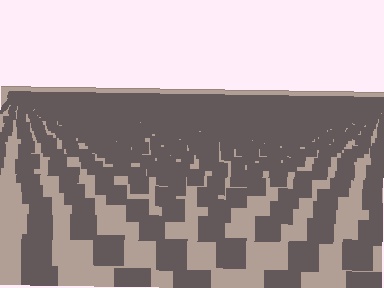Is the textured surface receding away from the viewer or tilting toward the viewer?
The surface is receding away from the viewer. Texture elements get smaller and denser toward the top.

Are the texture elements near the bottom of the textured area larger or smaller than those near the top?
Larger. Near the bottom, elements are closer to the viewer and appear at a bigger on-screen size.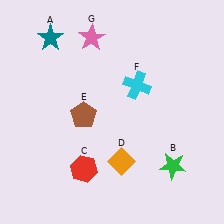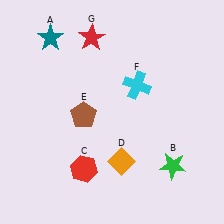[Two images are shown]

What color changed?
The star (G) changed from pink in Image 1 to red in Image 2.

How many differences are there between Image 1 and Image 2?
There is 1 difference between the two images.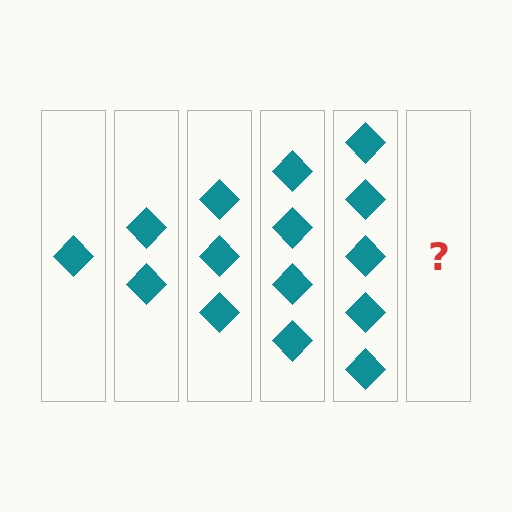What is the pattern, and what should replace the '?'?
The pattern is that each step adds one more diamond. The '?' should be 6 diamonds.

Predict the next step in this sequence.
The next step is 6 diamonds.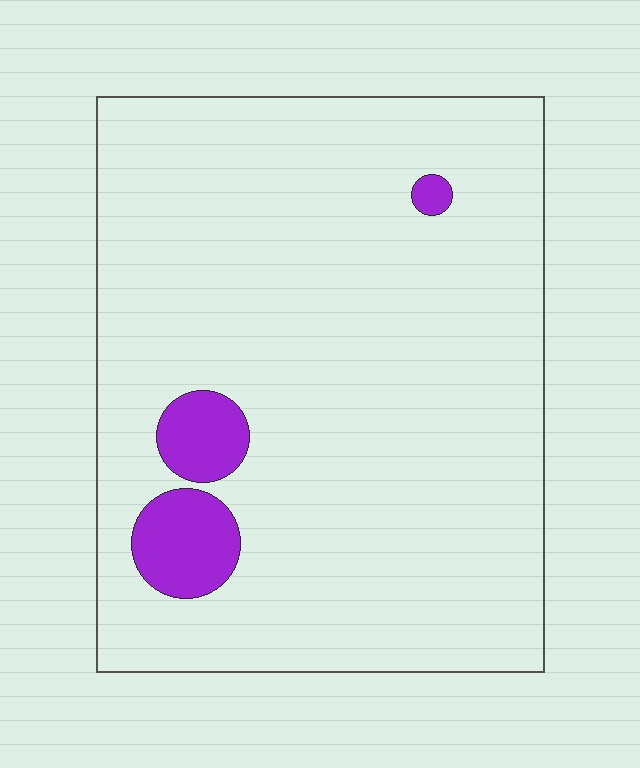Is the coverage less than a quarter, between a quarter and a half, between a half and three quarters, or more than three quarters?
Less than a quarter.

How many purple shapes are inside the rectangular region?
3.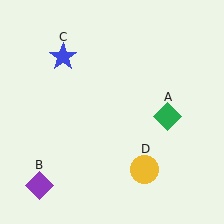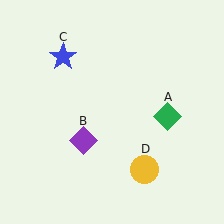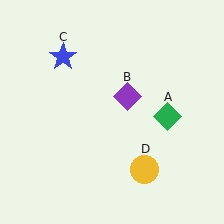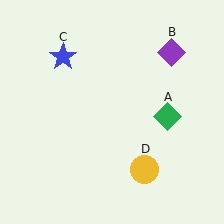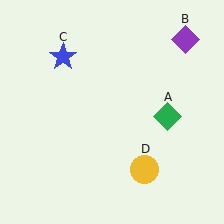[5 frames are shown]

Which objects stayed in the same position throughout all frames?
Green diamond (object A) and blue star (object C) and yellow circle (object D) remained stationary.